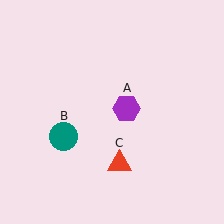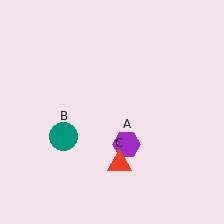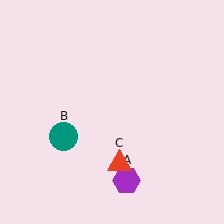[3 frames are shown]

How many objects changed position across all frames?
1 object changed position: purple hexagon (object A).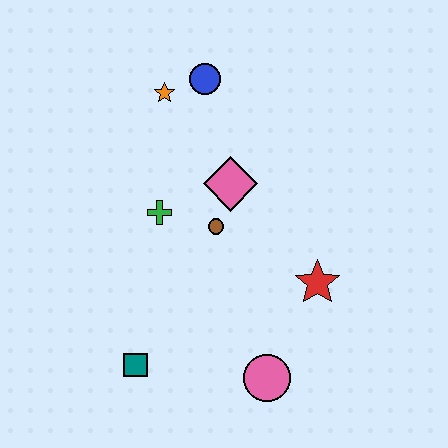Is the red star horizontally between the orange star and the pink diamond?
No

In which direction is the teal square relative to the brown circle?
The teal square is below the brown circle.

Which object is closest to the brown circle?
The pink diamond is closest to the brown circle.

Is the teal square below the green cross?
Yes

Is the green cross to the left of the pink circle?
Yes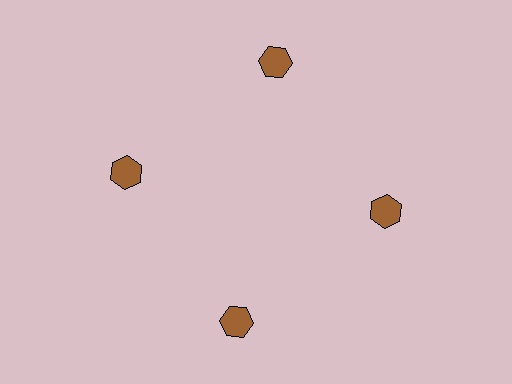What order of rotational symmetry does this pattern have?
This pattern has 4-fold rotational symmetry.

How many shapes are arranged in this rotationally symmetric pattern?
There are 4 shapes, arranged in 4 groups of 1.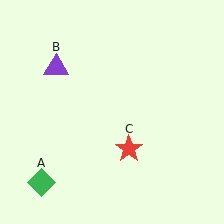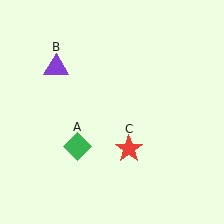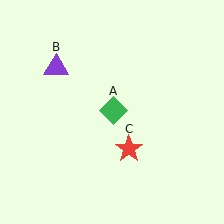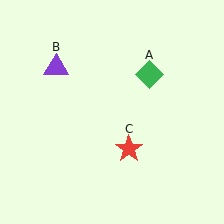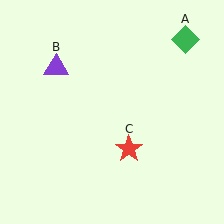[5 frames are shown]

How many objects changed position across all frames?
1 object changed position: green diamond (object A).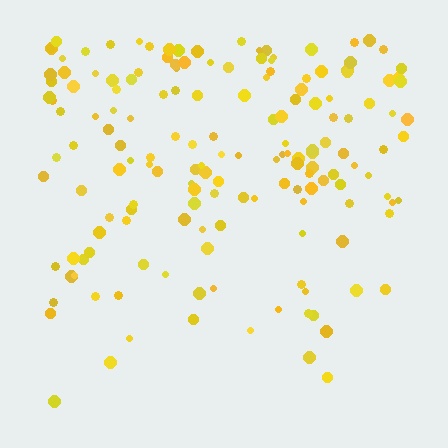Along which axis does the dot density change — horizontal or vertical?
Vertical.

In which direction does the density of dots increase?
From bottom to top, with the top side densest.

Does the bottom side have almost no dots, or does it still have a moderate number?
Still a moderate number, just noticeably fewer than the top.